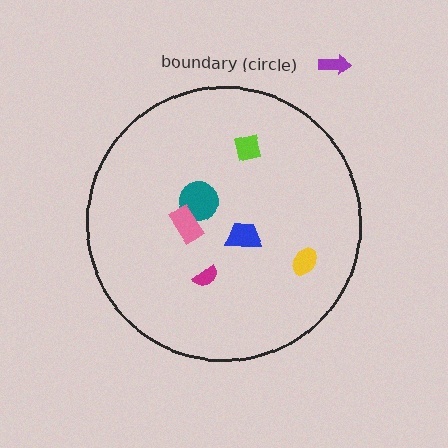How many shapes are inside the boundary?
6 inside, 1 outside.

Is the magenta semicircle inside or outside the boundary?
Inside.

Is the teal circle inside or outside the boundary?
Inside.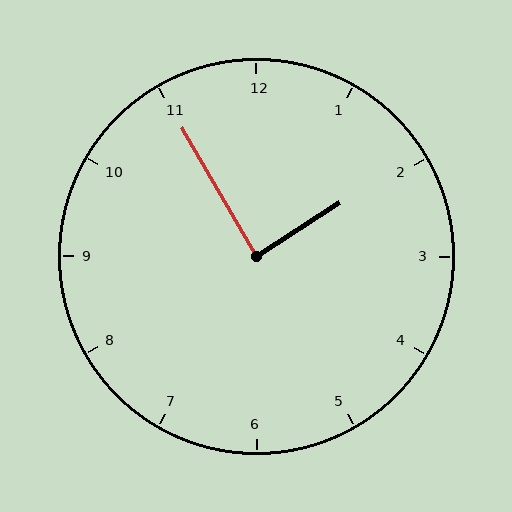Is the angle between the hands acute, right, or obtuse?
It is right.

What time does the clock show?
1:55.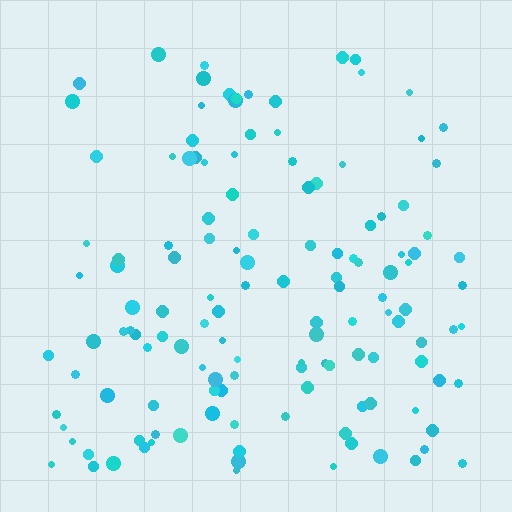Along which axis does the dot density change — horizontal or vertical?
Vertical.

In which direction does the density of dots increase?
From top to bottom, with the bottom side densest.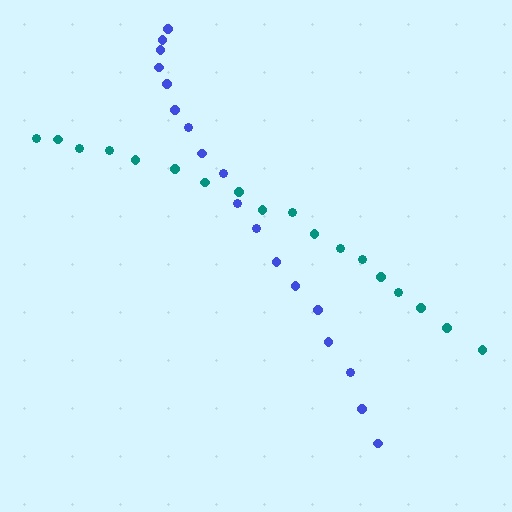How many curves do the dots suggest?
There are 2 distinct paths.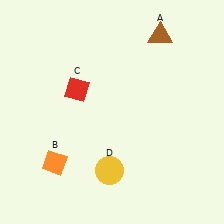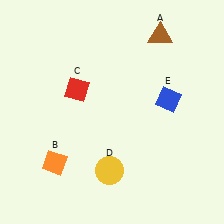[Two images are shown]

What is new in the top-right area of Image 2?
A blue diamond (E) was added in the top-right area of Image 2.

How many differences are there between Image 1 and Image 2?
There is 1 difference between the two images.